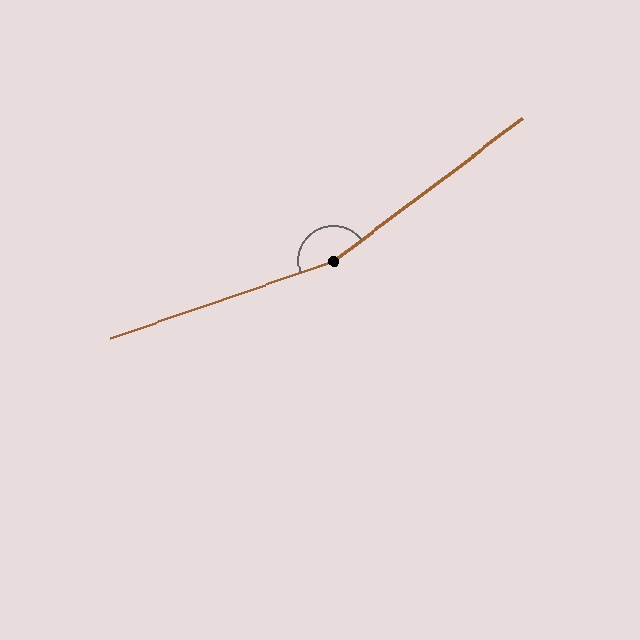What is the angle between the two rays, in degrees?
Approximately 162 degrees.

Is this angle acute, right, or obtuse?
It is obtuse.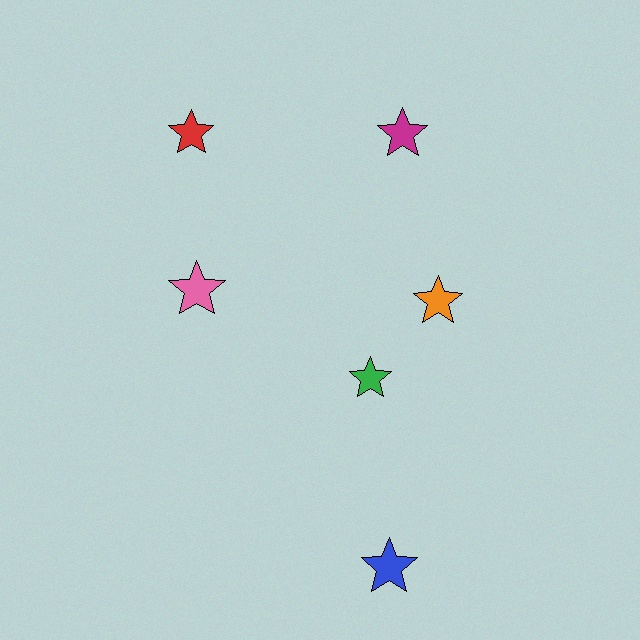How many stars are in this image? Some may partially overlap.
There are 6 stars.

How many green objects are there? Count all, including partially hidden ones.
There is 1 green object.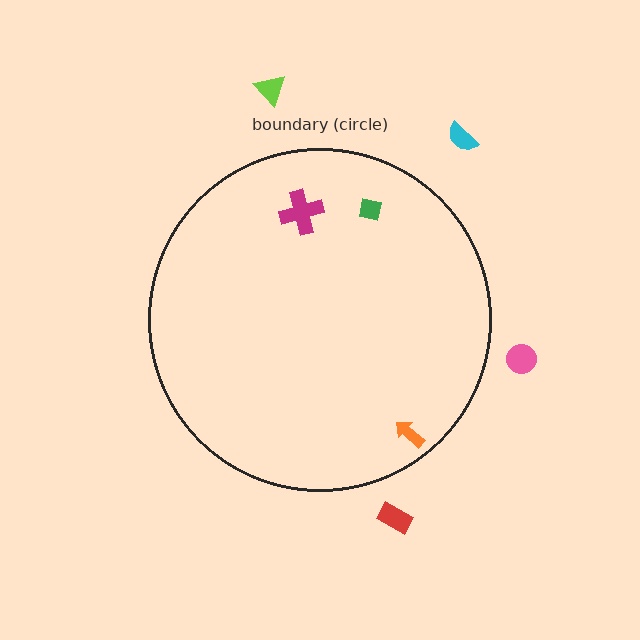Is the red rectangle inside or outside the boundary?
Outside.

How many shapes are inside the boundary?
3 inside, 4 outside.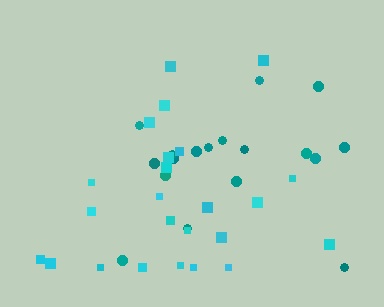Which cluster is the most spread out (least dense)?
Teal.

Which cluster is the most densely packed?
Cyan.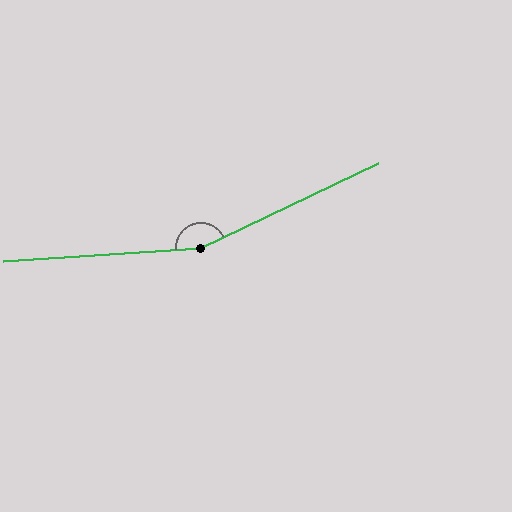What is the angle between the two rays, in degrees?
Approximately 158 degrees.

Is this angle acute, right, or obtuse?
It is obtuse.